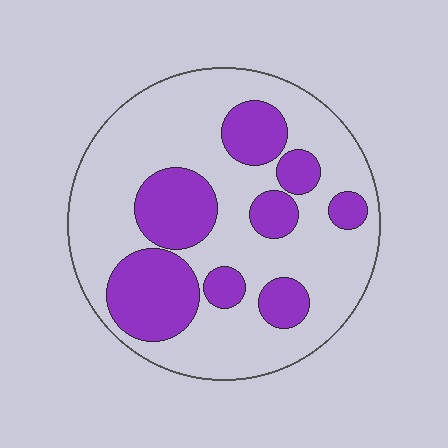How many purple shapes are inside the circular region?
8.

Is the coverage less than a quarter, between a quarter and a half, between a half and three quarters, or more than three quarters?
Between a quarter and a half.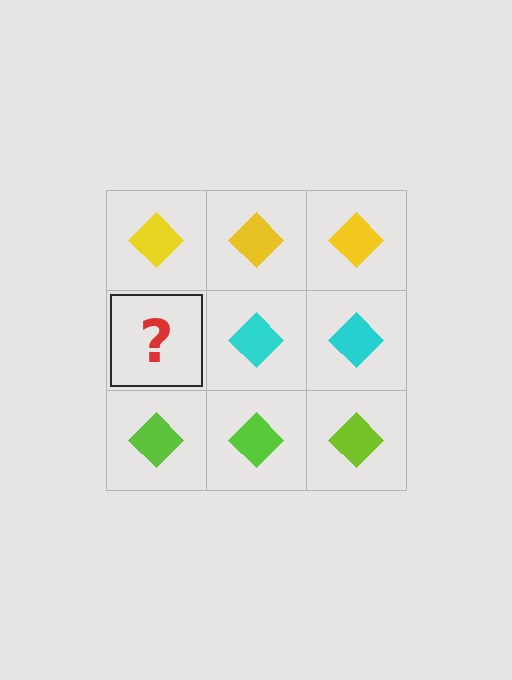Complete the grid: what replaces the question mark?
The question mark should be replaced with a cyan diamond.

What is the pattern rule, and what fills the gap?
The rule is that each row has a consistent color. The gap should be filled with a cyan diamond.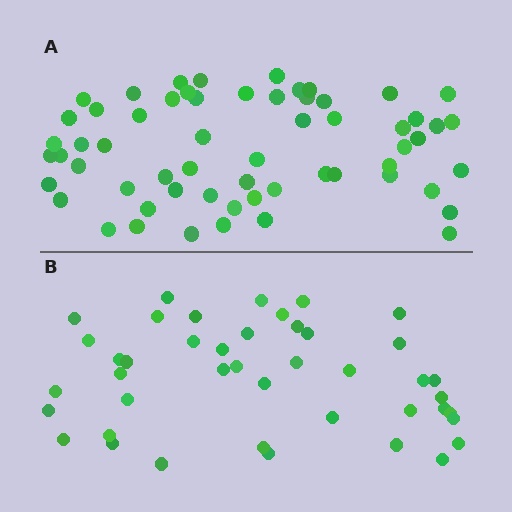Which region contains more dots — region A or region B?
Region A (the top region) has more dots.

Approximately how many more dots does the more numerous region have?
Region A has approximately 15 more dots than region B.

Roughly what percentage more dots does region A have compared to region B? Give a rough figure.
About 40% more.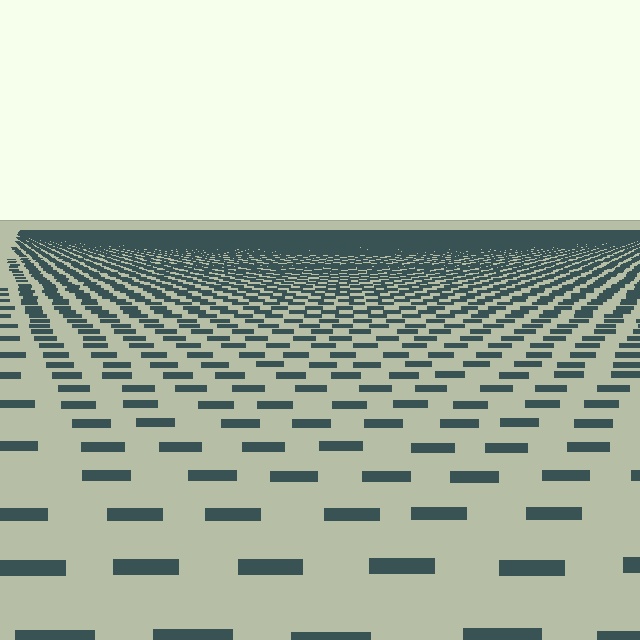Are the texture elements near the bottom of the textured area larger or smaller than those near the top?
Larger. Near the bottom, elements are closer to the viewer and appear at a bigger on-screen size.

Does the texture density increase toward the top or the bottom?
Density increases toward the top.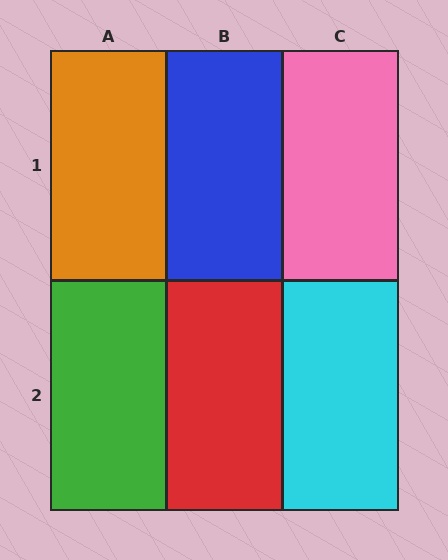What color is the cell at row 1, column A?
Orange.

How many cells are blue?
1 cell is blue.